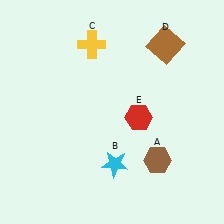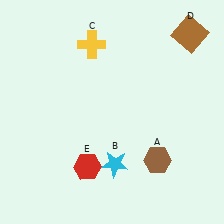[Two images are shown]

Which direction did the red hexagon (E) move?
The red hexagon (E) moved left.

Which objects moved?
The objects that moved are: the brown square (D), the red hexagon (E).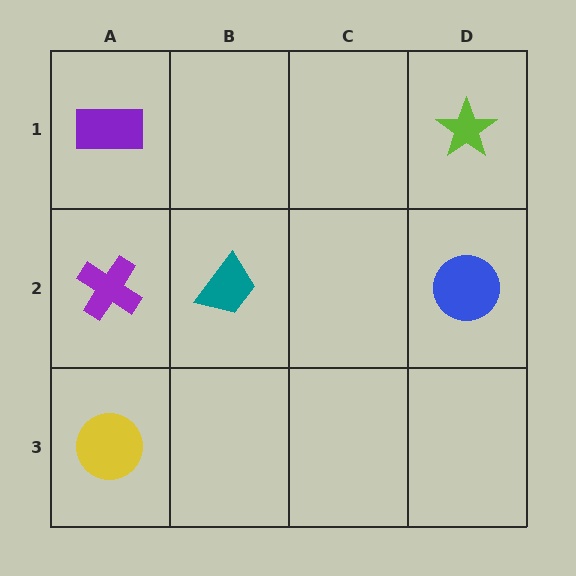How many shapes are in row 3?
1 shape.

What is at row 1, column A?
A purple rectangle.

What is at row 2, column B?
A teal trapezoid.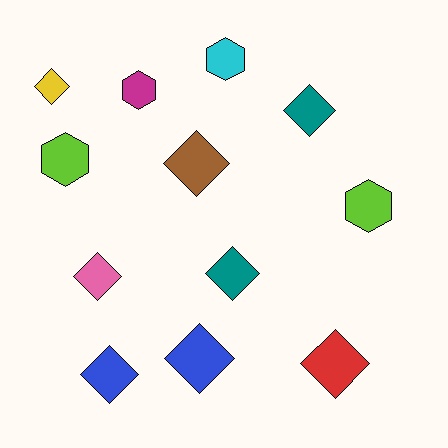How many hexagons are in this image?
There are 4 hexagons.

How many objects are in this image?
There are 12 objects.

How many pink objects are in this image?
There is 1 pink object.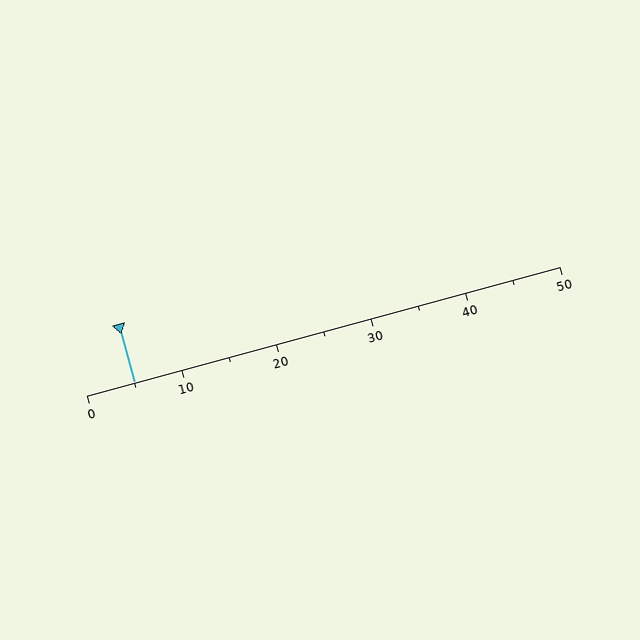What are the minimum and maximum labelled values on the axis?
The axis runs from 0 to 50.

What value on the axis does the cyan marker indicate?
The marker indicates approximately 5.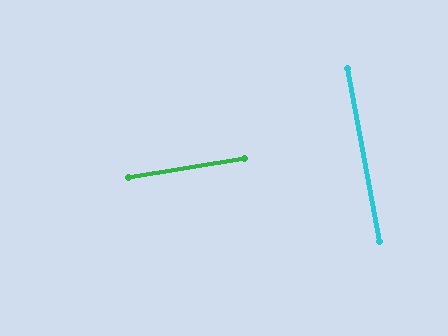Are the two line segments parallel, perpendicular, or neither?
Perpendicular — they meet at approximately 89°.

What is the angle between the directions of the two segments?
Approximately 89 degrees.